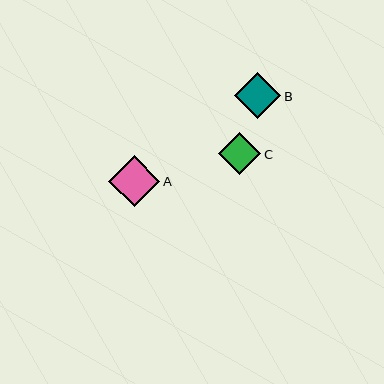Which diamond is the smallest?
Diamond C is the smallest with a size of approximately 42 pixels.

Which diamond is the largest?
Diamond A is the largest with a size of approximately 51 pixels.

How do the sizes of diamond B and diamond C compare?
Diamond B and diamond C are approximately the same size.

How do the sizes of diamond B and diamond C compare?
Diamond B and diamond C are approximately the same size.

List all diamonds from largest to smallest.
From largest to smallest: A, B, C.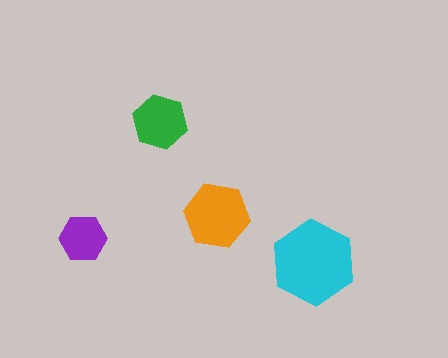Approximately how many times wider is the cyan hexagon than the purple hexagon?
About 2 times wider.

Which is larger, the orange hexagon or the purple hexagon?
The orange one.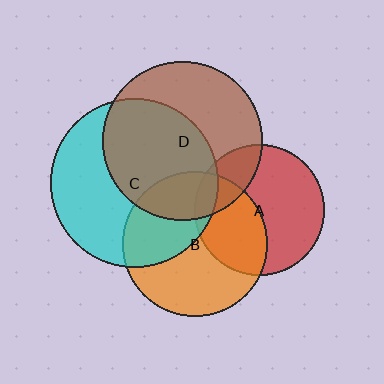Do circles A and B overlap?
Yes.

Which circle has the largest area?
Circle C (cyan).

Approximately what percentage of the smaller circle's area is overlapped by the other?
Approximately 40%.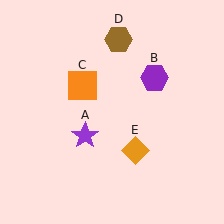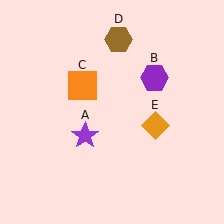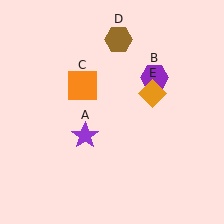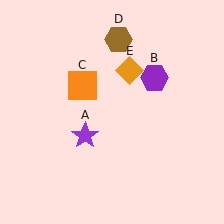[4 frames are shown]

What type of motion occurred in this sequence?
The orange diamond (object E) rotated counterclockwise around the center of the scene.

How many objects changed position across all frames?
1 object changed position: orange diamond (object E).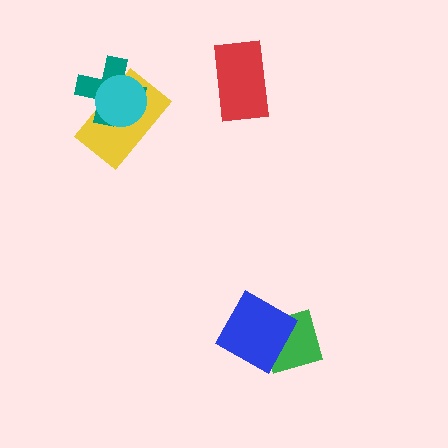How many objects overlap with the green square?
1 object overlaps with the green square.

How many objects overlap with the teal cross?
2 objects overlap with the teal cross.